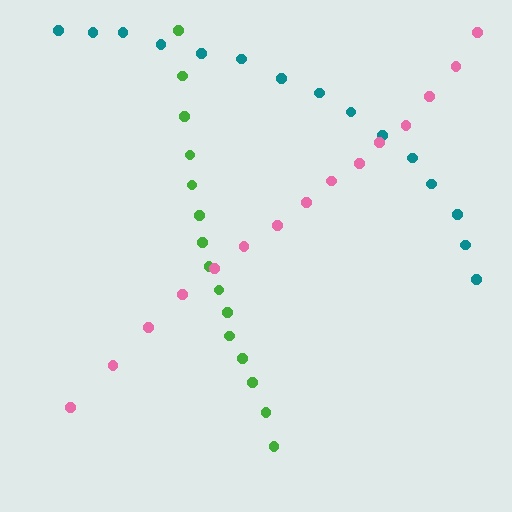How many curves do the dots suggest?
There are 3 distinct paths.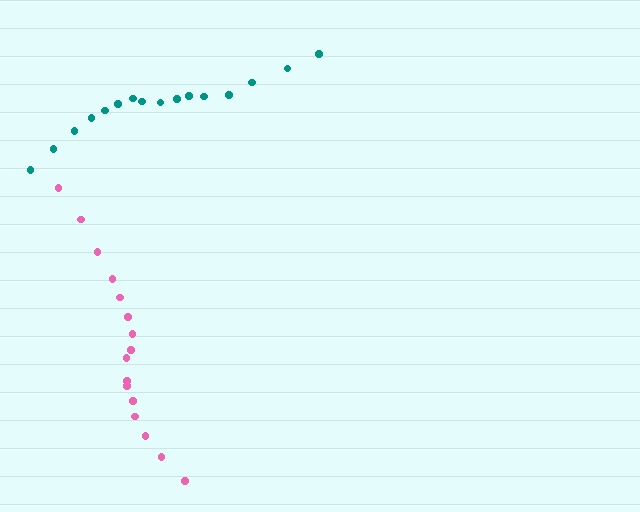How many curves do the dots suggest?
There are 2 distinct paths.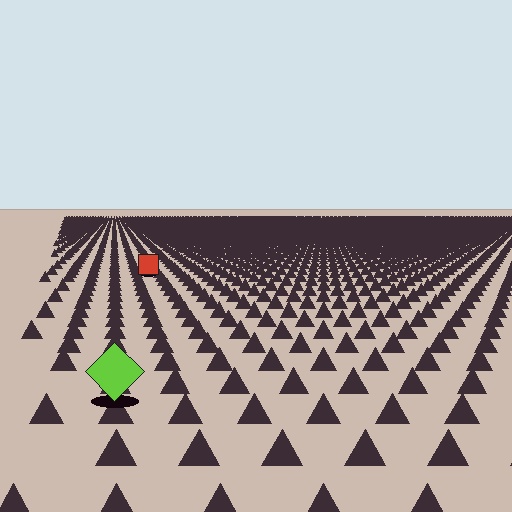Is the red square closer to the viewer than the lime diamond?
No. The lime diamond is closer — you can tell from the texture gradient: the ground texture is coarser near it.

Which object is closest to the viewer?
The lime diamond is closest. The texture marks near it are larger and more spread out.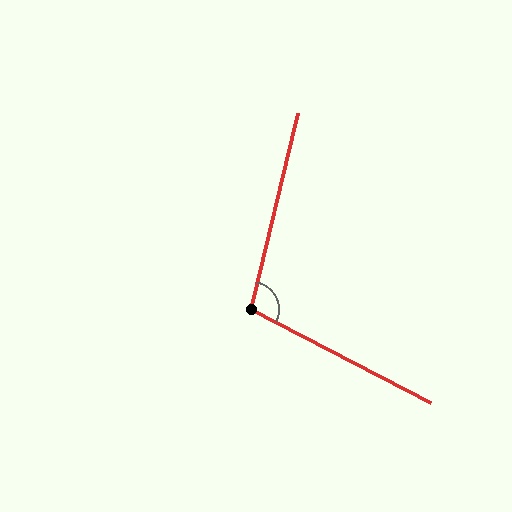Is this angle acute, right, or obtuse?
It is obtuse.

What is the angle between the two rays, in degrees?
Approximately 104 degrees.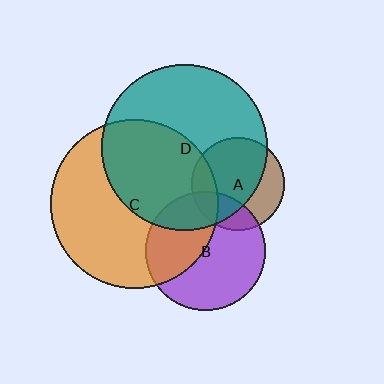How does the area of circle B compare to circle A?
Approximately 1.6 times.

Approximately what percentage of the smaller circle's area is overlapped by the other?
Approximately 40%.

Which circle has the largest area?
Circle C (orange).